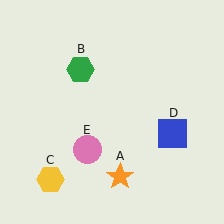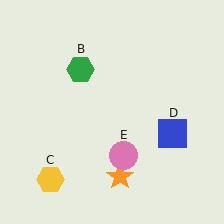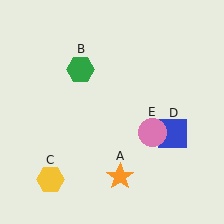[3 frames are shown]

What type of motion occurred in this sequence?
The pink circle (object E) rotated counterclockwise around the center of the scene.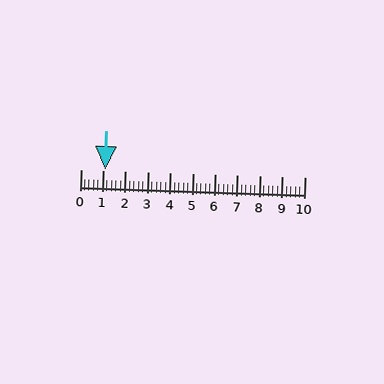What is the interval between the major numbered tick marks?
The major tick marks are spaced 1 units apart.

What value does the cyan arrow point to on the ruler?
The cyan arrow points to approximately 1.1.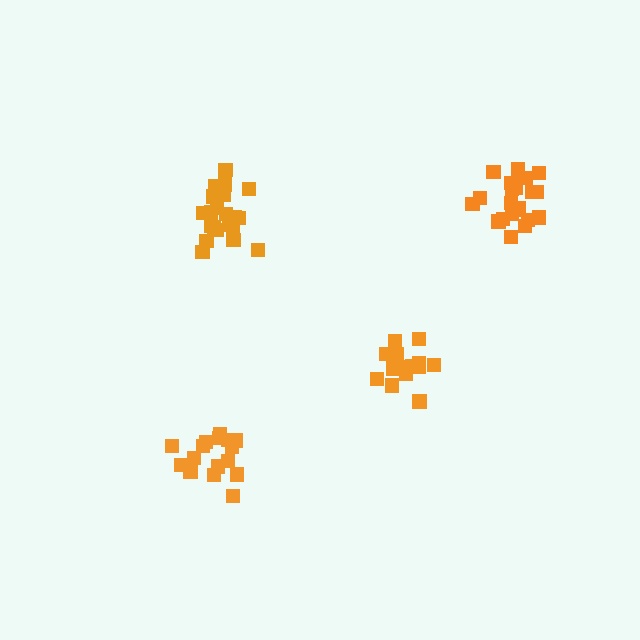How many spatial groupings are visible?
There are 4 spatial groupings.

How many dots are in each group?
Group 1: 15 dots, Group 2: 21 dots, Group 3: 21 dots, Group 4: 16 dots (73 total).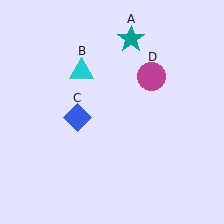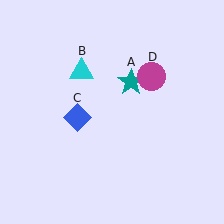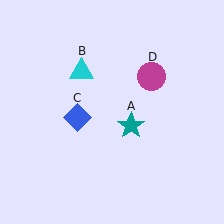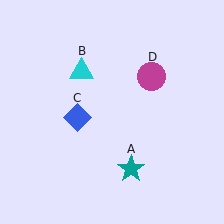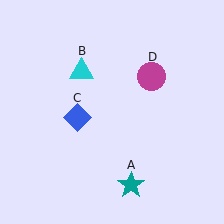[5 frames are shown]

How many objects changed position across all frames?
1 object changed position: teal star (object A).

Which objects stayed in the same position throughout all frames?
Cyan triangle (object B) and blue diamond (object C) and magenta circle (object D) remained stationary.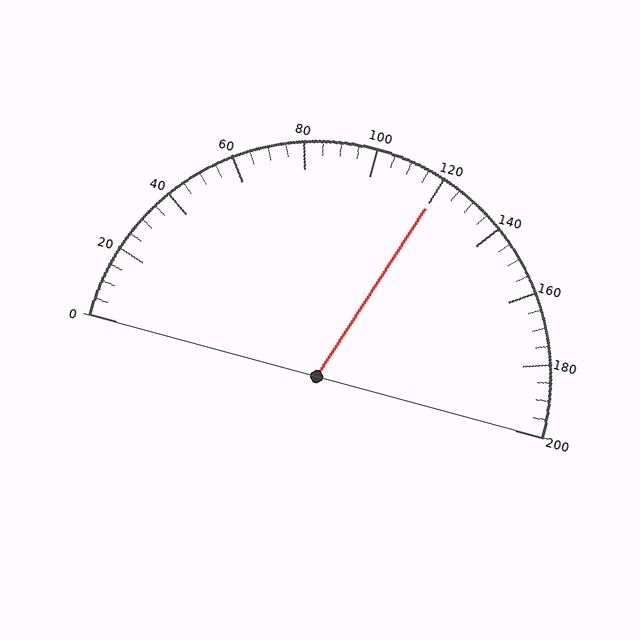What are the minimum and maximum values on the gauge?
The gauge ranges from 0 to 200.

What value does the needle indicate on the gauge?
The needle indicates approximately 120.